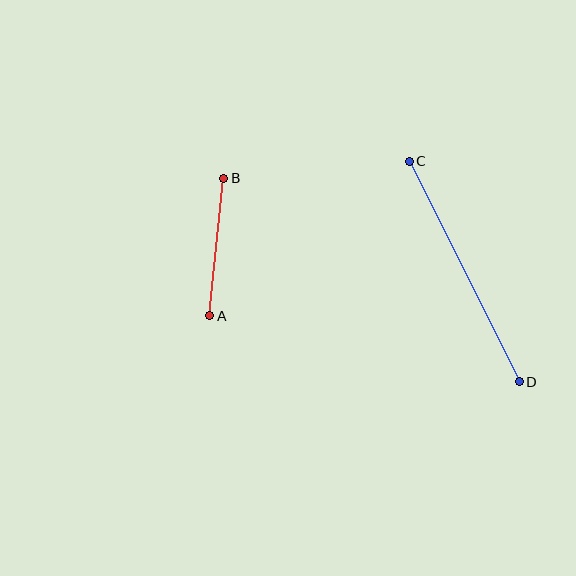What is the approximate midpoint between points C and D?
The midpoint is at approximately (464, 271) pixels.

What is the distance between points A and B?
The distance is approximately 138 pixels.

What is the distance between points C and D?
The distance is approximately 246 pixels.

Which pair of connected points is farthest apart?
Points C and D are farthest apart.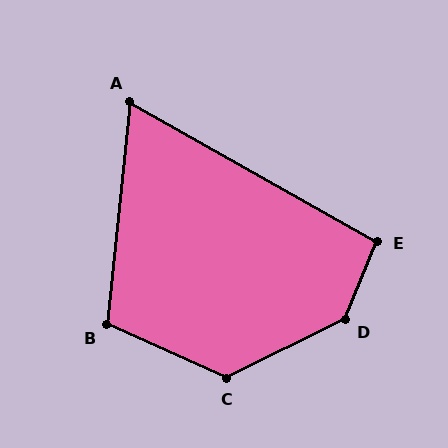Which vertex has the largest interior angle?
D, at approximately 139 degrees.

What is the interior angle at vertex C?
Approximately 129 degrees (obtuse).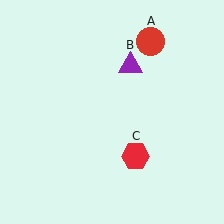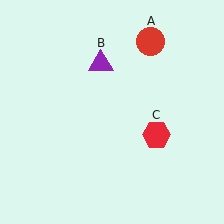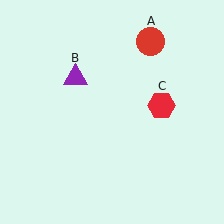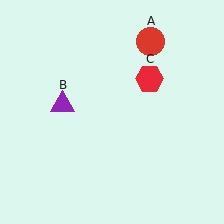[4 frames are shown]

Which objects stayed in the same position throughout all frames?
Red circle (object A) remained stationary.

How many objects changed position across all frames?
2 objects changed position: purple triangle (object B), red hexagon (object C).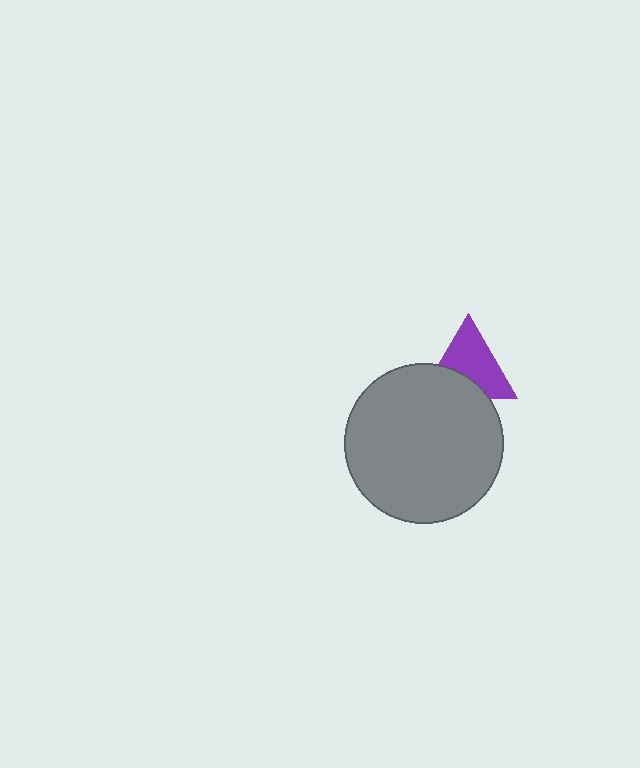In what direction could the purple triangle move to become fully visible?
The purple triangle could move up. That would shift it out from behind the gray circle entirely.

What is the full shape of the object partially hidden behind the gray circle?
The partially hidden object is a purple triangle.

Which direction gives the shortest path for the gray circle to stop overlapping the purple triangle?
Moving down gives the shortest separation.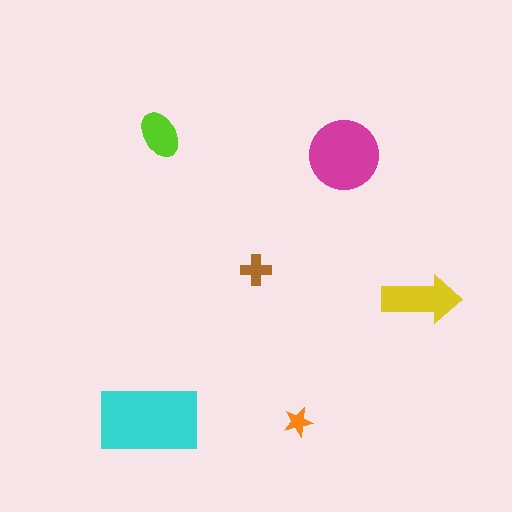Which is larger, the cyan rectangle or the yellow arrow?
The cyan rectangle.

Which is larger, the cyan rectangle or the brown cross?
The cyan rectangle.